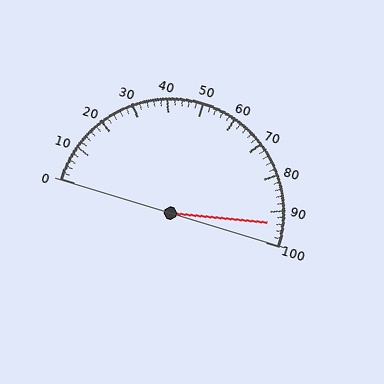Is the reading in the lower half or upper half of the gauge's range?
The reading is in the upper half of the range (0 to 100).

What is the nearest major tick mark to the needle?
The nearest major tick mark is 90.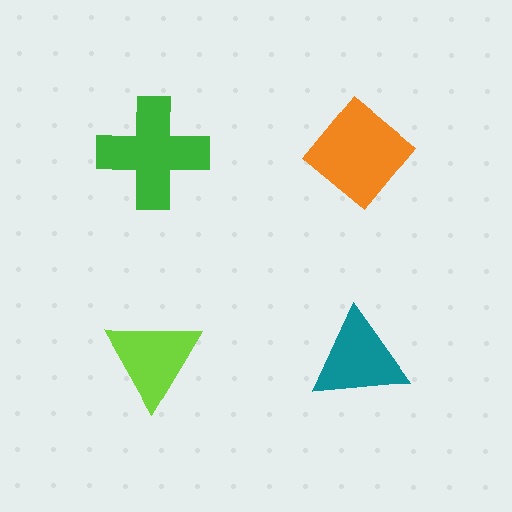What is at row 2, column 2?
A teal triangle.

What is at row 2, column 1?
A lime triangle.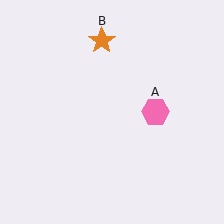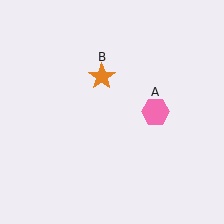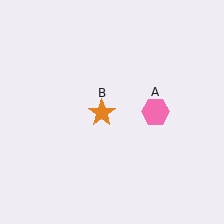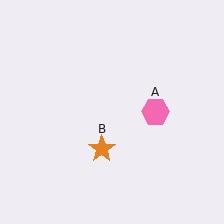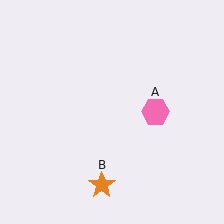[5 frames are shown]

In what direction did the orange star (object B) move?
The orange star (object B) moved down.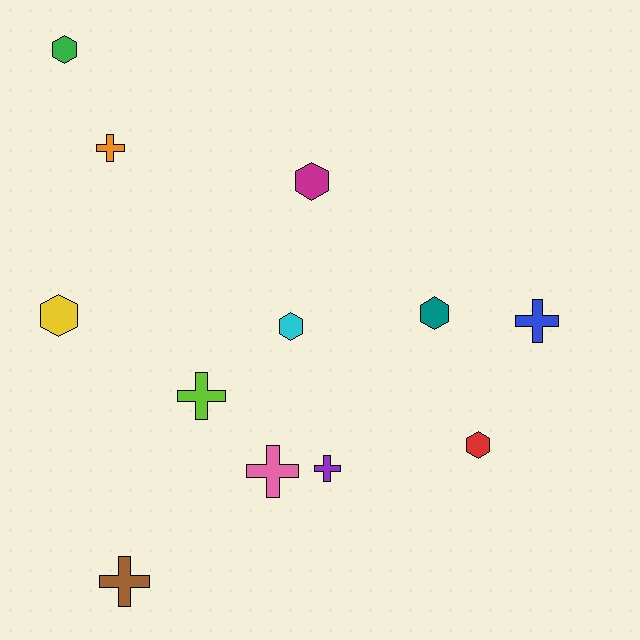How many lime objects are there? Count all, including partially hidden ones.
There is 1 lime object.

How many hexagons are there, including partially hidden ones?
There are 6 hexagons.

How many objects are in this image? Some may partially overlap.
There are 12 objects.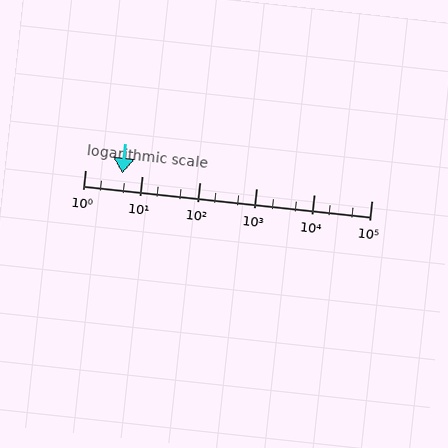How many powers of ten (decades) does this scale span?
The scale spans 5 decades, from 1 to 100000.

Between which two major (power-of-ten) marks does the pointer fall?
The pointer is between 1 and 10.